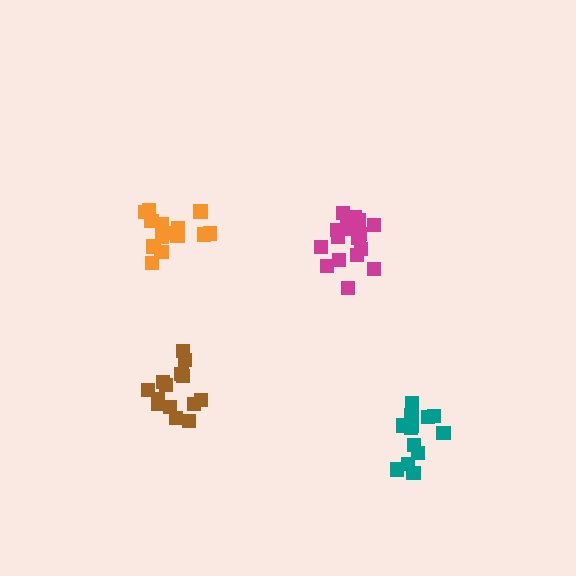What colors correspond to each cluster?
The clusters are colored: brown, magenta, teal, orange.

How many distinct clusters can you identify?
There are 4 distinct clusters.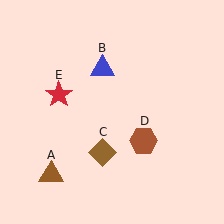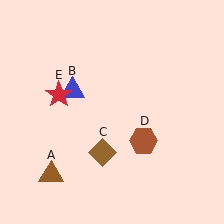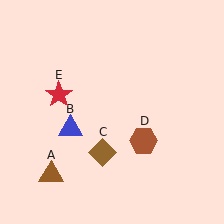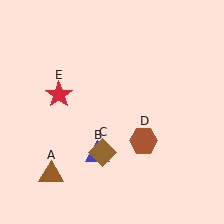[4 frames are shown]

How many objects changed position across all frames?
1 object changed position: blue triangle (object B).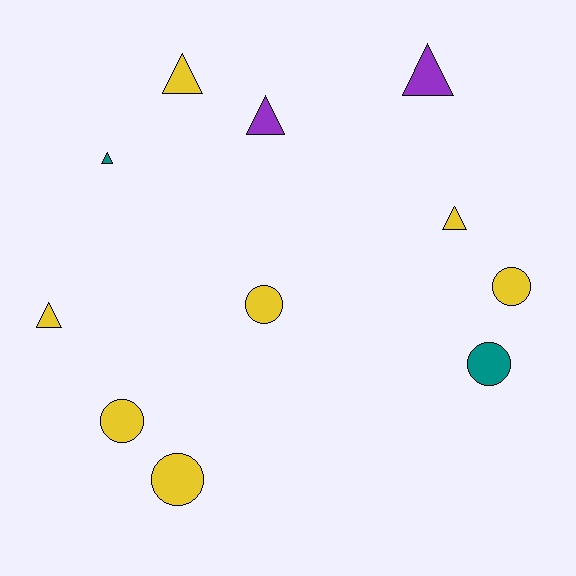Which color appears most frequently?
Yellow, with 7 objects.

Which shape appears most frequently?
Triangle, with 6 objects.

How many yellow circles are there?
There are 4 yellow circles.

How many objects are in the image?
There are 11 objects.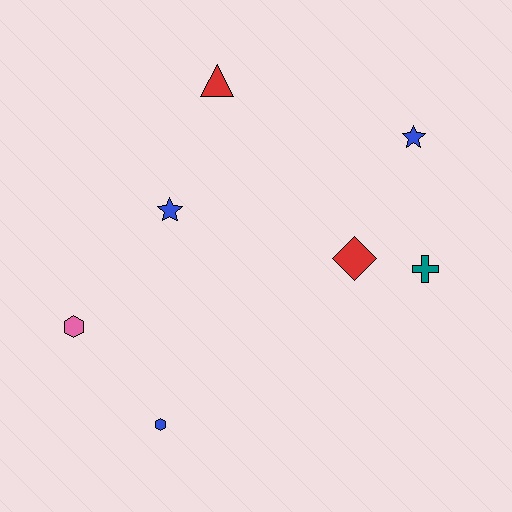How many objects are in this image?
There are 7 objects.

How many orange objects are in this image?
There are no orange objects.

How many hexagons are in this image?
There are 2 hexagons.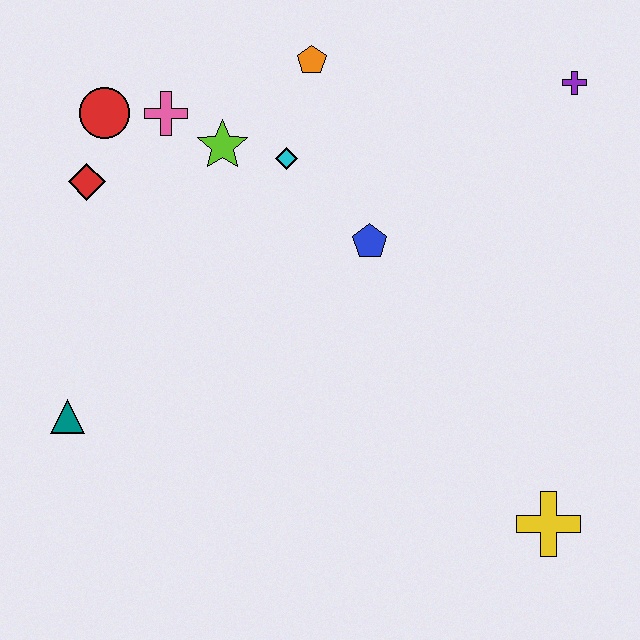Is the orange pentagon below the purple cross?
No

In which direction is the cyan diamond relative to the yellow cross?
The cyan diamond is above the yellow cross.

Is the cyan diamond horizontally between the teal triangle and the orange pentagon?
Yes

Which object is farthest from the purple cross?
The teal triangle is farthest from the purple cross.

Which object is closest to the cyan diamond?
The lime star is closest to the cyan diamond.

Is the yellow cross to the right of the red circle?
Yes